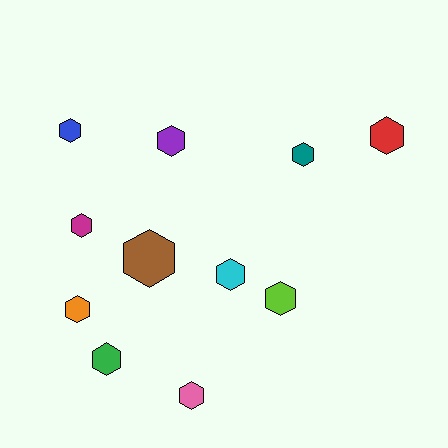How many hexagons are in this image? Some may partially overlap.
There are 11 hexagons.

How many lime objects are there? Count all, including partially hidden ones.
There is 1 lime object.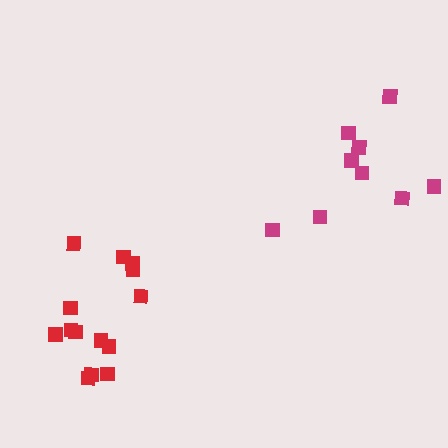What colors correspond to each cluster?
The clusters are colored: red, magenta.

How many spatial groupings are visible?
There are 2 spatial groupings.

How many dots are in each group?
Group 1: 14 dots, Group 2: 9 dots (23 total).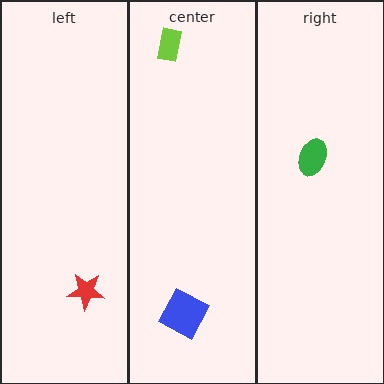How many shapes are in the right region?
1.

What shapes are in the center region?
The lime rectangle, the blue square.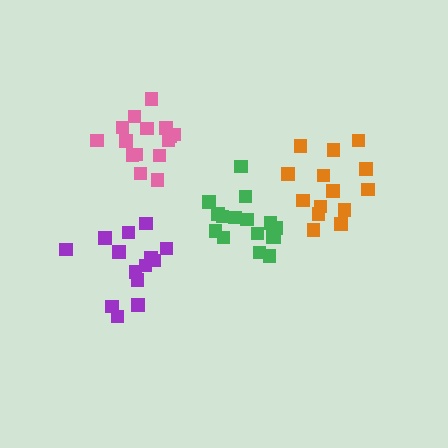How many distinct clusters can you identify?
There are 4 distinct clusters.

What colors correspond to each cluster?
The clusters are colored: green, purple, pink, orange.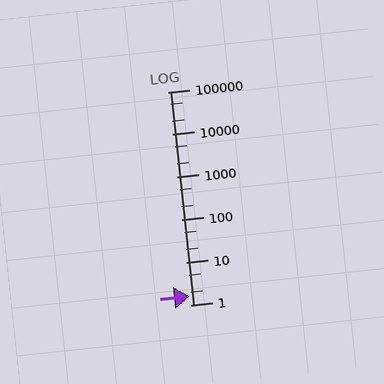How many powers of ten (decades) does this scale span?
The scale spans 5 decades, from 1 to 100000.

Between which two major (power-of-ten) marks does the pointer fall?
The pointer is between 1 and 10.